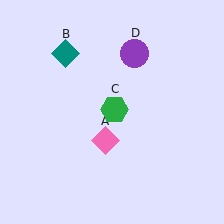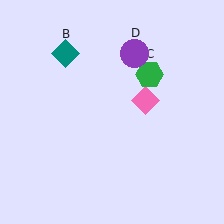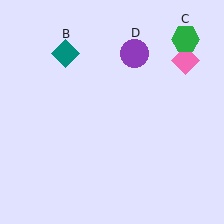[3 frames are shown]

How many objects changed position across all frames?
2 objects changed position: pink diamond (object A), green hexagon (object C).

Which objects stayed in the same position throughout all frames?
Teal diamond (object B) and purple circle (object D) remained stationary.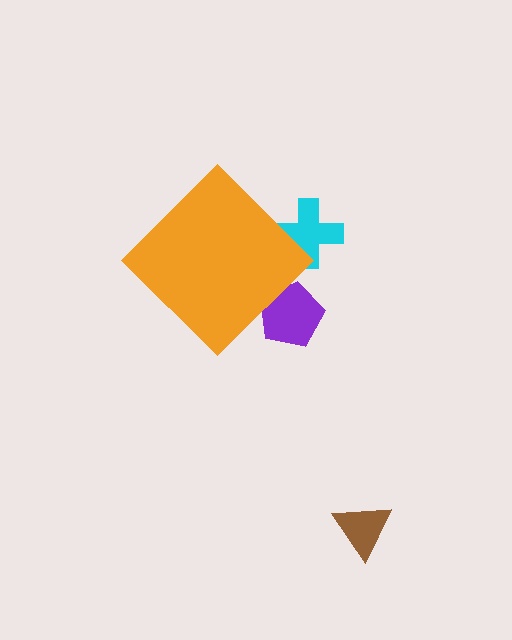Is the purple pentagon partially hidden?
Yes, the purple pentagon is partially hidden behind the orange diamond.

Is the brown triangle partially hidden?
No, the brown triangle is fully visible.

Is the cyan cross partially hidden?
Yes, the cyan cross is partially hidden behind the orange diamond.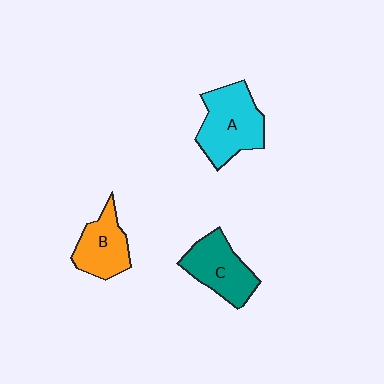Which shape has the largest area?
Shape A (cyan).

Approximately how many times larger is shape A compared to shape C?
Approximately 1.2 times.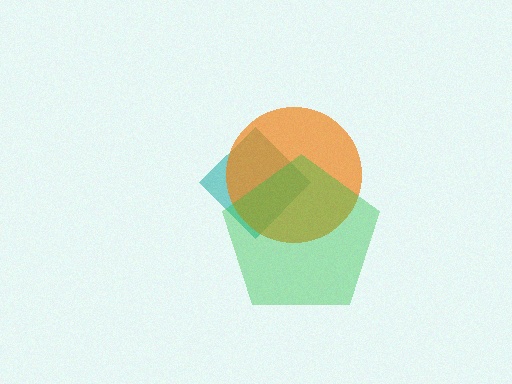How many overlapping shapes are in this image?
There are 3 overlapping shapes in the image.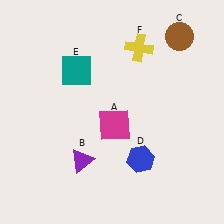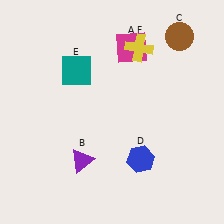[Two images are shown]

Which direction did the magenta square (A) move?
The magenta square (A) moved up.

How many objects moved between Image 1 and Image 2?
1 object moved between the two images.